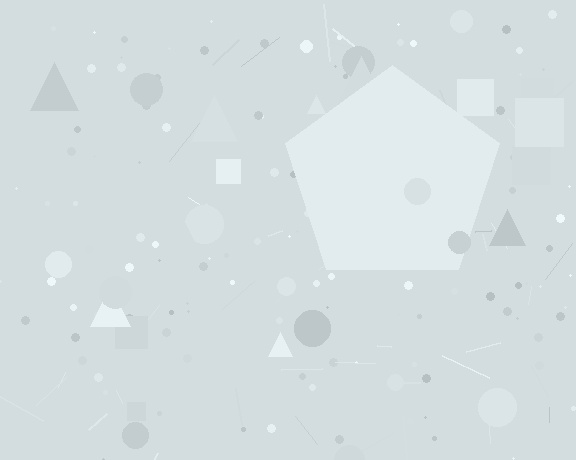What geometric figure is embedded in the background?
A pentagon is embedded in the background.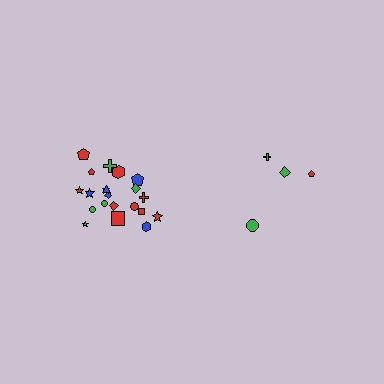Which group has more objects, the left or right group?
The left group.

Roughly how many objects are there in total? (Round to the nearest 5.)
Roughly 25 objects in total.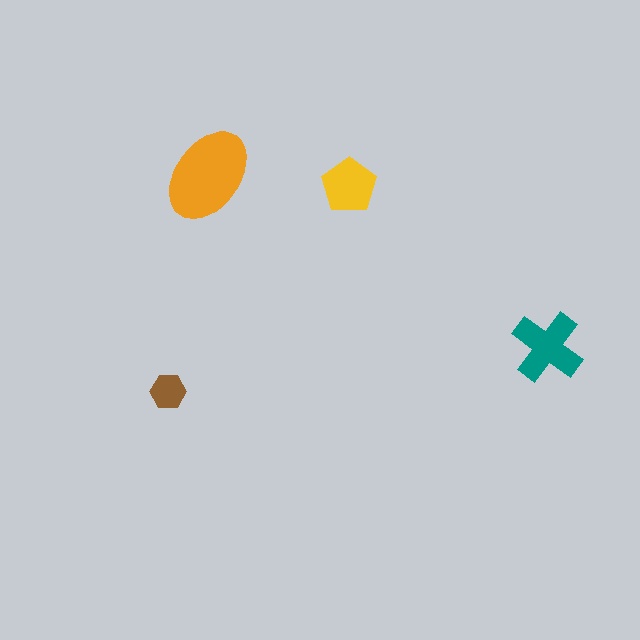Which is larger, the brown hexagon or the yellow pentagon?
The yellow pentagon.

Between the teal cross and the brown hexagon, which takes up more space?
The teal cross.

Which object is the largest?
The orange ellipse.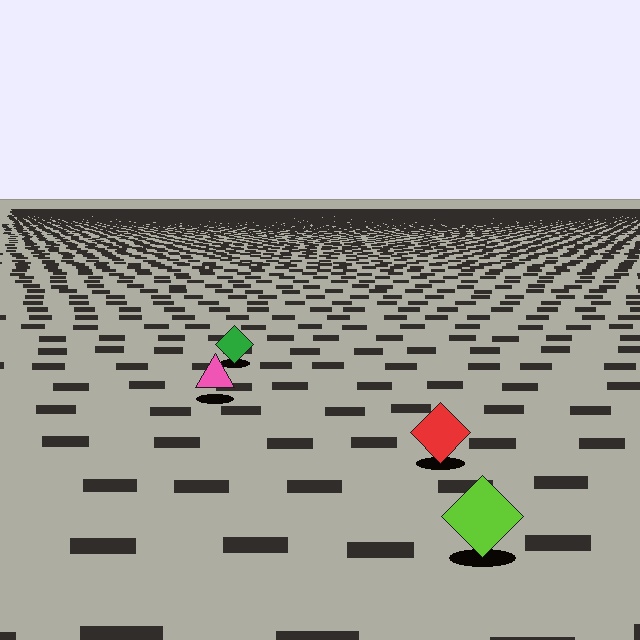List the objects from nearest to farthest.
From nearest to farthest: the lime diamond, the red diamond, the pink triangle, the green diamond.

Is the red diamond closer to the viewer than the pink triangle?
Yes. The red diamond is closer — you can tell from the texture gradient: the ground texture is coarser near it.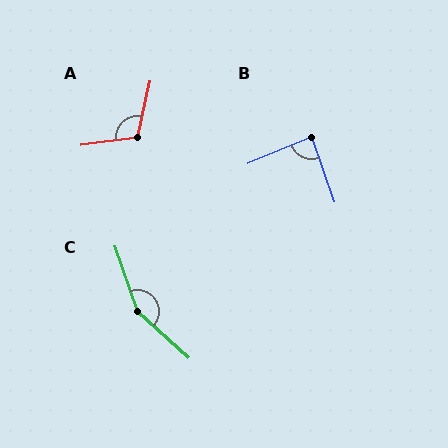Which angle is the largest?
C, at approximately 151 degrees.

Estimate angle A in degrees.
Approximately 110 degrees.